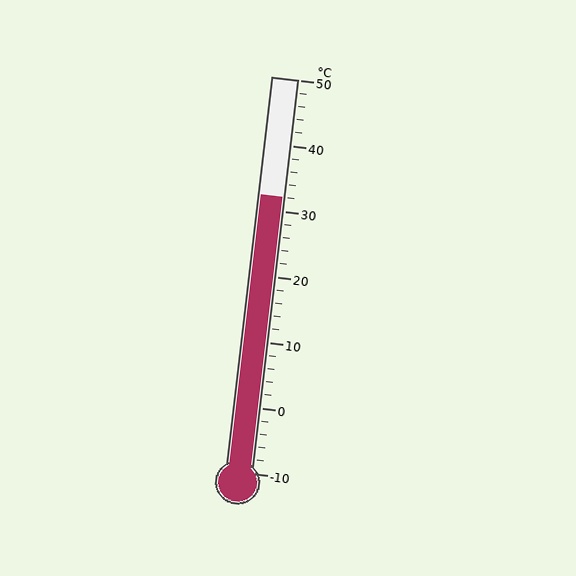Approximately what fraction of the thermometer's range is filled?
The thermometer is filled to approximately 70% of its range.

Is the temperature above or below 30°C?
The temperature is above 30°C.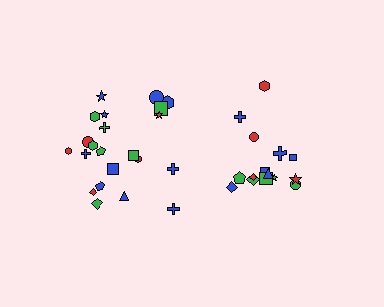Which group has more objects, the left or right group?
The left group.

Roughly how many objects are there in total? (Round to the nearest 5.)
Roughly 35 objects in total.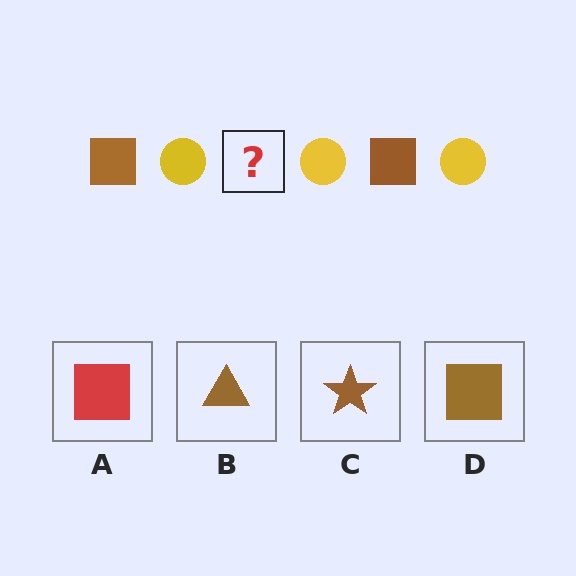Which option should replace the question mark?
Option D.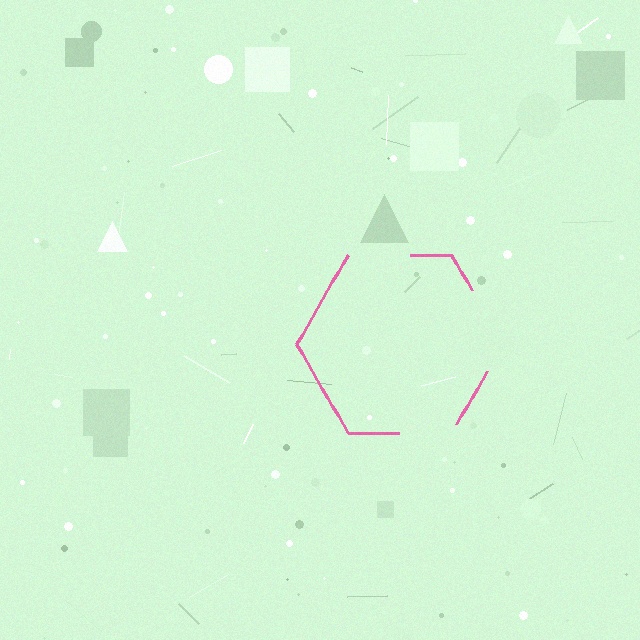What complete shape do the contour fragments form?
The contour fragments form a hexagon.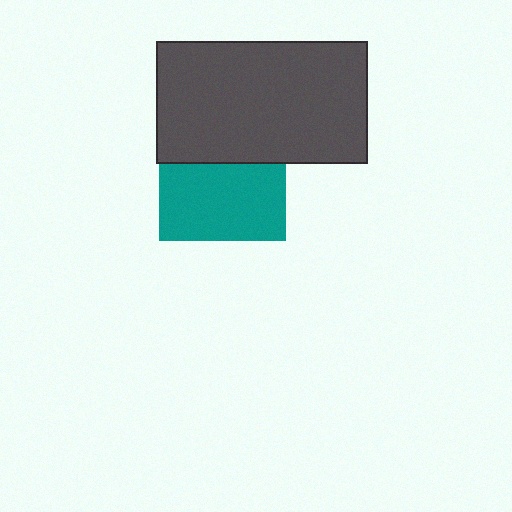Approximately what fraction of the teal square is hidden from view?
Roughly 39% of the teal square is hidden behind the dark gray rectangle.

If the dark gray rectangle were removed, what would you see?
You would see the complete teal square.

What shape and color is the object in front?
The object in front is a dark gray rectangle.